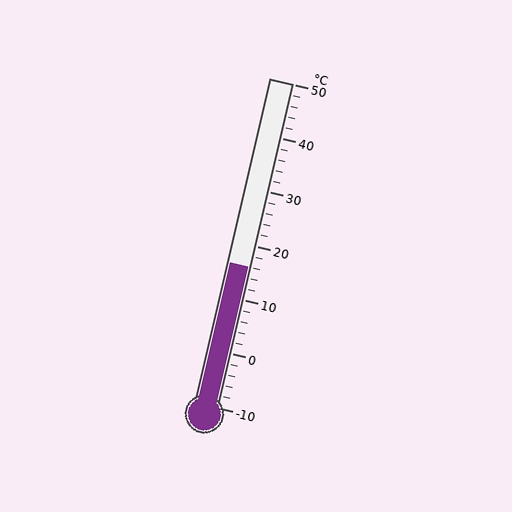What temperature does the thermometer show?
The thermometer shows approximately 16°C.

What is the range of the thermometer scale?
The thermometer scale ranges from -10°C to 50°C.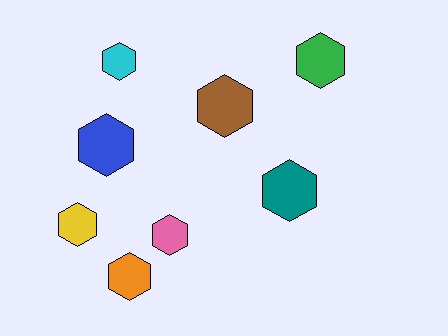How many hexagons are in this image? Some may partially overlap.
There are 8 hexagons.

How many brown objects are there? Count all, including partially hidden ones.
There is 1 brown object.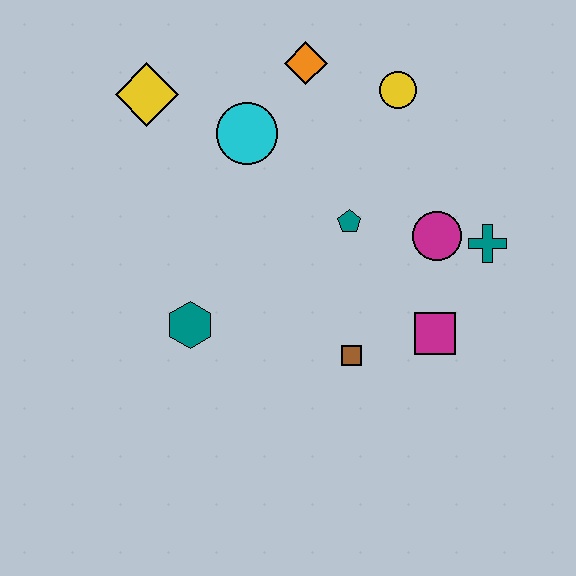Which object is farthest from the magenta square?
The yellow diamond is farthest from the magenta square.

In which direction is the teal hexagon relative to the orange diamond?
The teal hexagon is below the orange diamond.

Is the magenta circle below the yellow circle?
Yes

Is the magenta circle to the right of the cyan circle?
Yes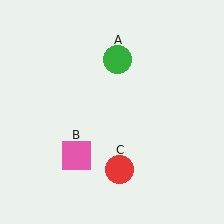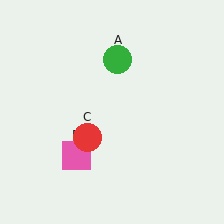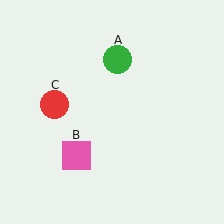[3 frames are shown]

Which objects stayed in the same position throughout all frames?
Green circle (object A) and pink square (object B) remained stationary.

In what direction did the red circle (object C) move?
The red circle (object C) moved up and to the left.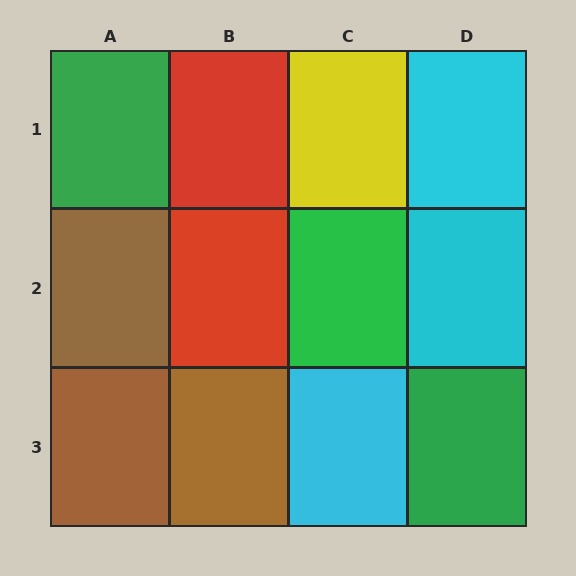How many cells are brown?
3 cells are brown.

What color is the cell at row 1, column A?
Green.